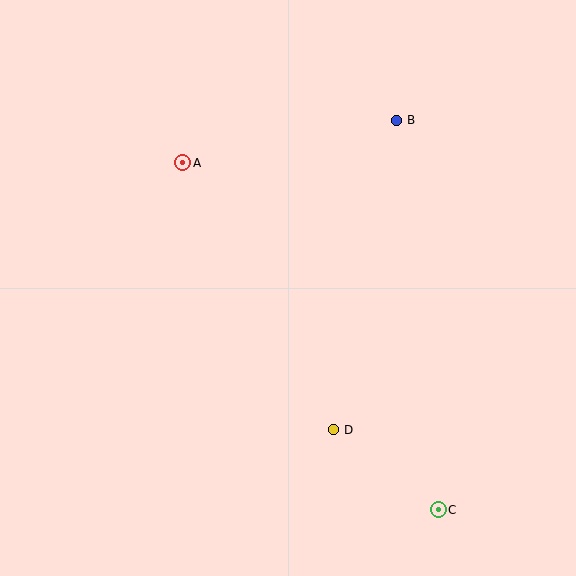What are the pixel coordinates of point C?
Point C is at (438, 510).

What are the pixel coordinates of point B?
Point B is at (397, 120).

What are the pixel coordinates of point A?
Point A is at (183, 163).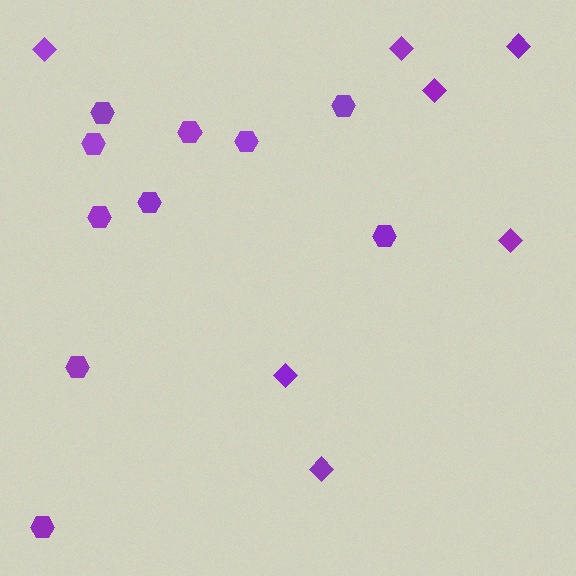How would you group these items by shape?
There are 2 groups: one group of diamonds (7) and one group of hexagons (10).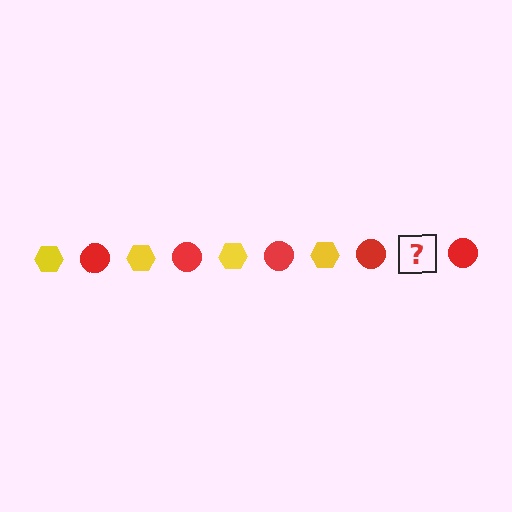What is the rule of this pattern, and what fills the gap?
The rule is that the pattern alternates between yellow hexagon and red circle. The gap should be filled with a yellow hexagon.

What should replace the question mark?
The question mark should be replaced with a yellow hexagon.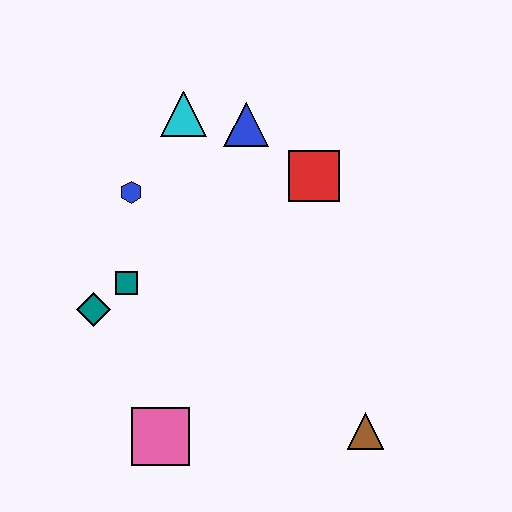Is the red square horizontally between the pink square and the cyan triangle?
No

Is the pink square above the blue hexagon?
No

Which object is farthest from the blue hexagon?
The brown triangle is farthest from the blue hexagon.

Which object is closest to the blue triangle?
The cyan triangle is closest to the blue triangle.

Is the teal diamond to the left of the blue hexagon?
Yes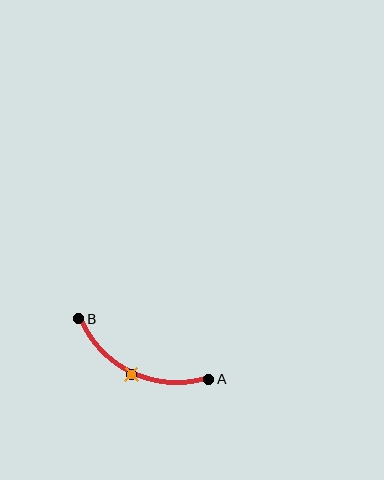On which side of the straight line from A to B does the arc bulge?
The arc bulges below the straight line connecting A and B.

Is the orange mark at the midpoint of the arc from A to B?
Yes. The orange mark lies on the arc at equal arc-length from both A and B — it is the arc midpoint.